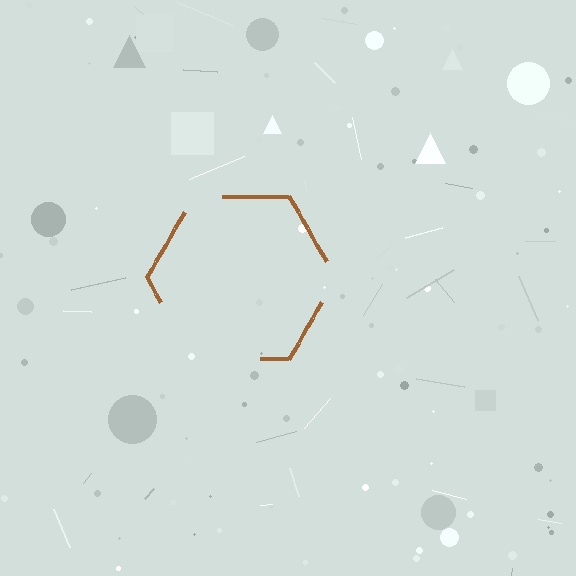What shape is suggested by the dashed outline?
The dashed outline suggests a hexagon.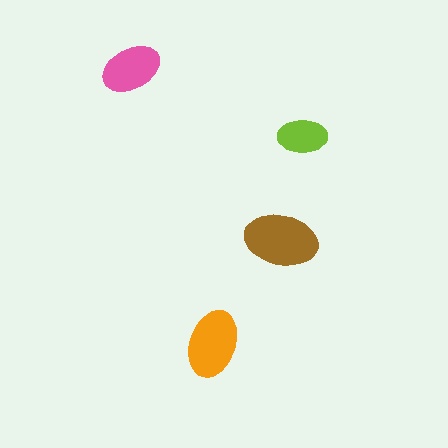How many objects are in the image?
There are 4 objects in the image.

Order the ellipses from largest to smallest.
the brown one, the orange one, the pink one, the lime one.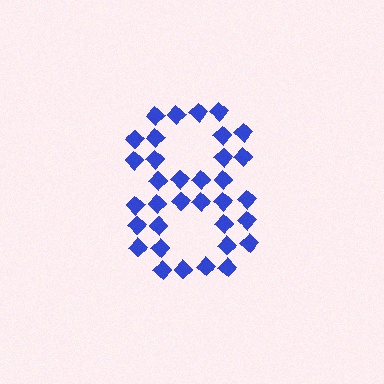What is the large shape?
The large shape is the digit 8.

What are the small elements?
The small elements are diamonds.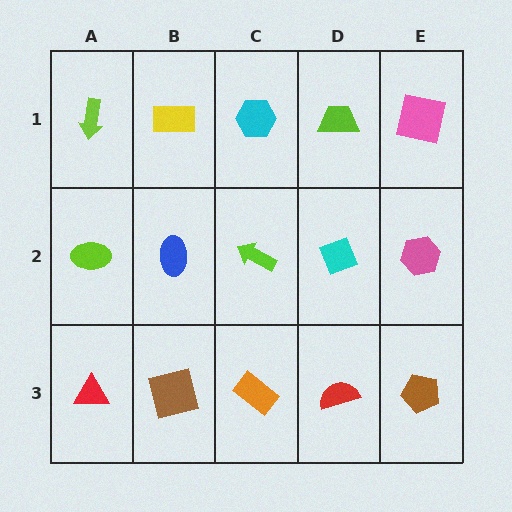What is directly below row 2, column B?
A brown square.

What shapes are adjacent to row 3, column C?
A lime arrow (row 2, column C), a brown square (row 3, column B), a red semicircle (row 3, column D).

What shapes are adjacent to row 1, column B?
A blue ellipse (row 2, column B), a lime arrow (row 1, column A), a cyan hexagon (row 1, column C).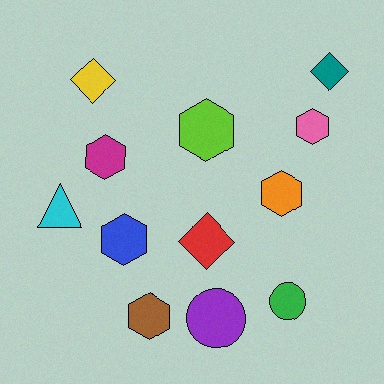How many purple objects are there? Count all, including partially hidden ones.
There is 1 purple object.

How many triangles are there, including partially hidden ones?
There is 1 triangle.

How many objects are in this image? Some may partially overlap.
There are 12 objects.